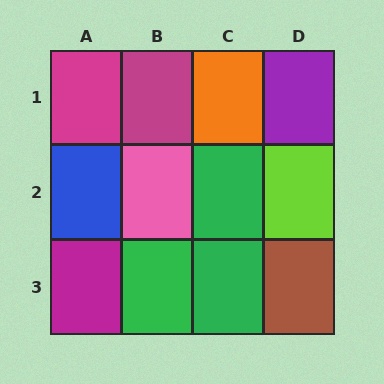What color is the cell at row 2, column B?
Pink.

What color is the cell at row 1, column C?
Orange.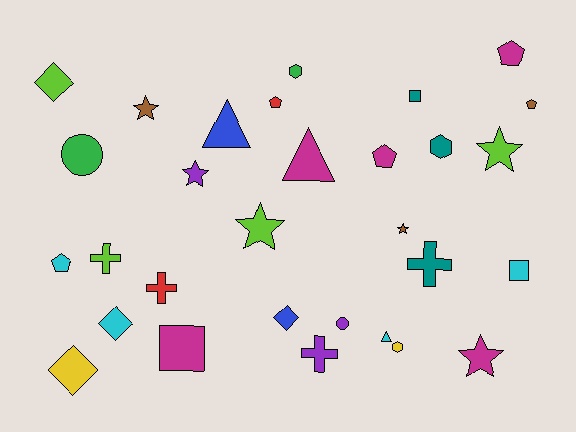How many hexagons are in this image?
There are 3 hexagons.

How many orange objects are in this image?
There are no orange objects.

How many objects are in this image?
There are 30 objects.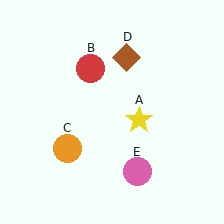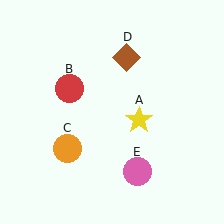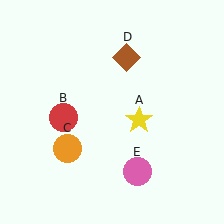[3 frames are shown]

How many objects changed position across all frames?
1 object changed position: red circle (object B).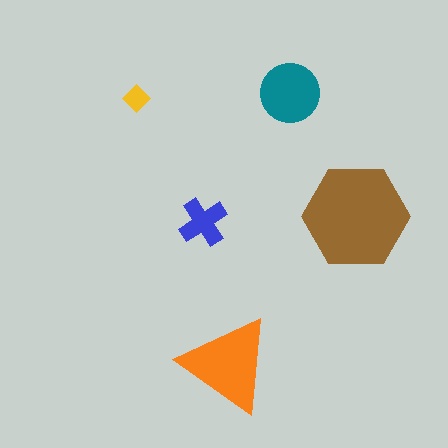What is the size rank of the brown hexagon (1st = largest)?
1st.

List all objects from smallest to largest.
The yellow diamond, the blue cross, the teal circle, the orange triangle, the brown hexagon.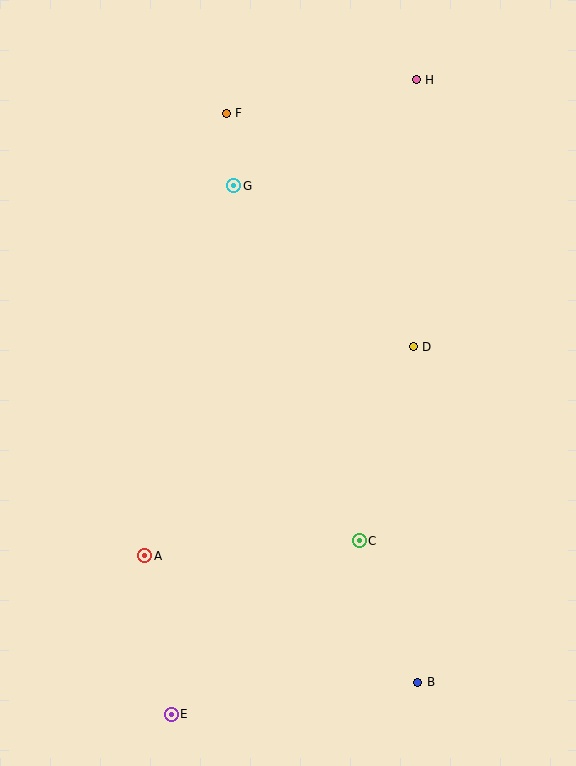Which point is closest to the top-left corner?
Point F is closest to the top-left corner.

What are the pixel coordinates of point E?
Point E is at (171, 714).